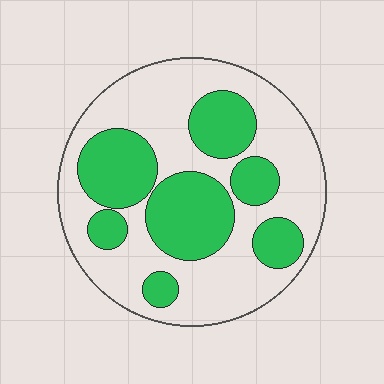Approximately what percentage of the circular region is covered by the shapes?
Approximately 40%.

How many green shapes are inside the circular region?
7.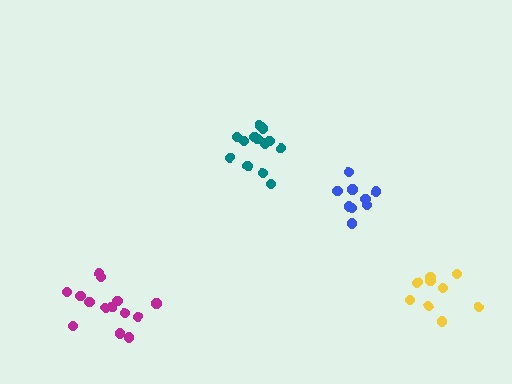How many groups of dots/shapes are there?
There are 4 groups.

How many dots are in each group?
Group 1: 9 dots, Group 2: 13 dots, Group 3: 14 dots, Group 4: 9 dots (45 total).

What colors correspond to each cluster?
The clusters are colored: blue, teal, magenta, yellow.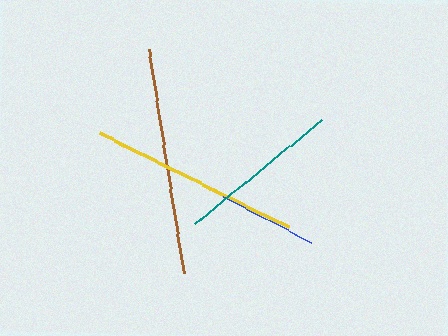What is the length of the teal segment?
The teal segment is approximately 164 pixels long.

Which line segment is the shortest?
The blue line is the shortest at approximately 99 pixels.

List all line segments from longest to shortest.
From longest to shortest: brown, yellow, teal, blue.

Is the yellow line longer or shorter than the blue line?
The yellow line is longer than the blue line.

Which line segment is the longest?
The brown line is the longest at approximately 226 pixels.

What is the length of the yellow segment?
The yellow segment is approximately 210 pixels long.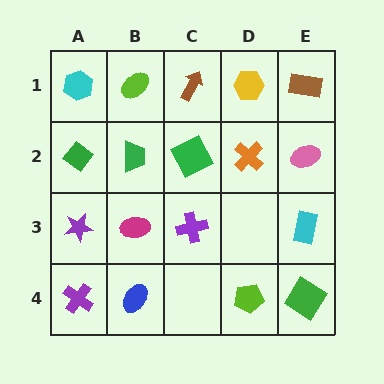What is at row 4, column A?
A purple cross.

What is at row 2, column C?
A green square.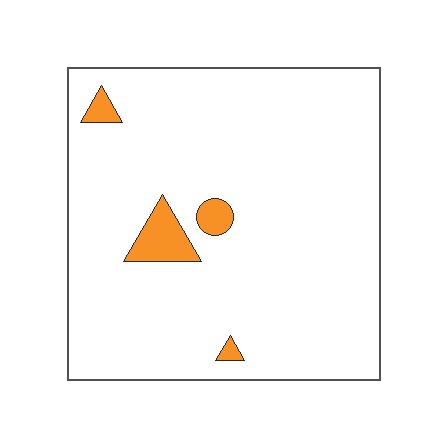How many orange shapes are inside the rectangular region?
4.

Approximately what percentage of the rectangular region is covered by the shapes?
Approximately 5%.